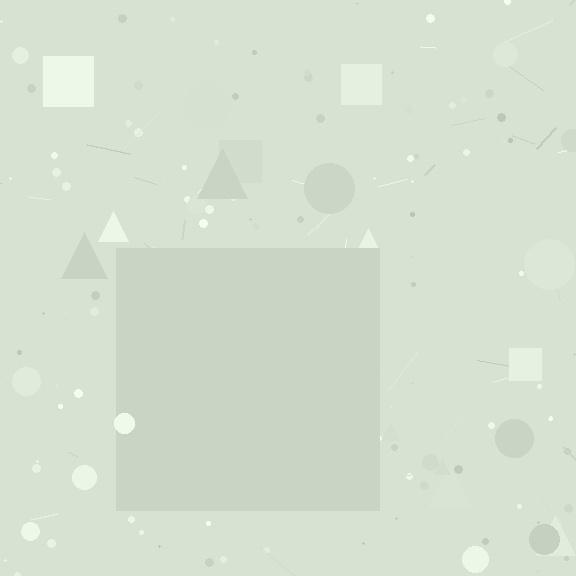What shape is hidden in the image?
A square is hidden in the image.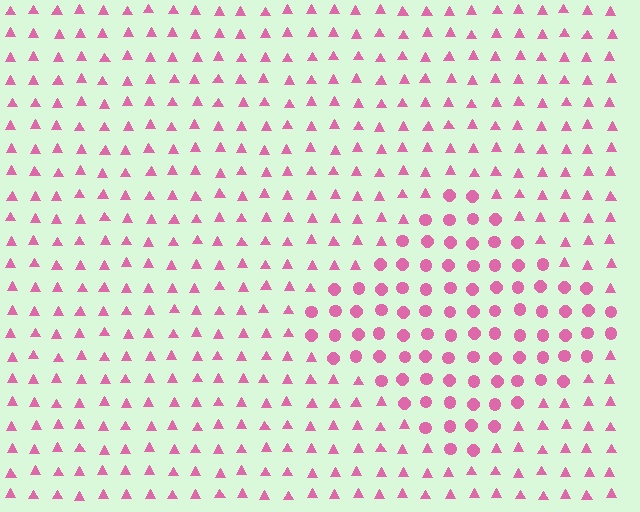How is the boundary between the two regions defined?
The boundary is defined by a change in element shape: circles inside vs. triangles outside. All elements share the same color and spacing.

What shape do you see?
I see a diamond.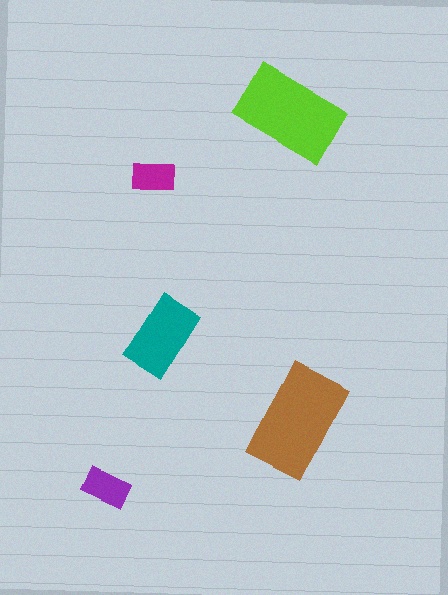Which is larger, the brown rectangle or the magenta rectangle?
The brown one.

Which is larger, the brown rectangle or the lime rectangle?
The brown one.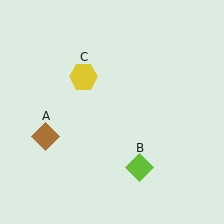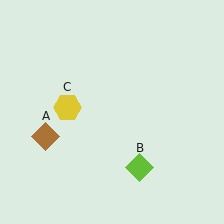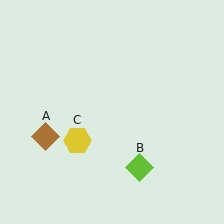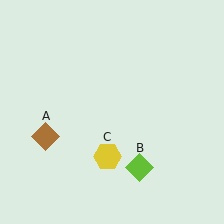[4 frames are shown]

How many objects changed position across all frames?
1 object changed position: yellow hexagon (object C).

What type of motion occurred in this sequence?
The yellow hexagon (object C) rotated counterclockwise around the center of the scene.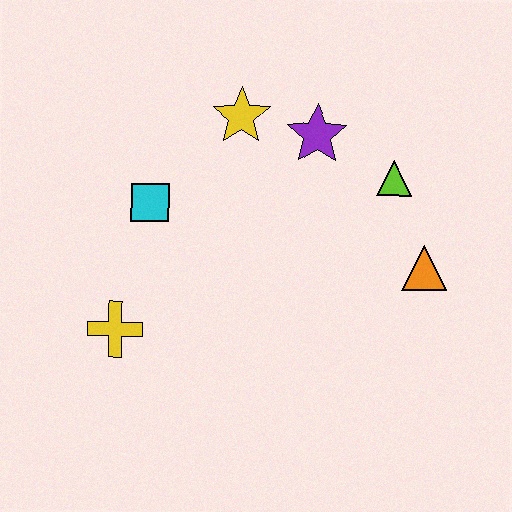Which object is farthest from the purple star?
The yellow cross is farthest from the purple star.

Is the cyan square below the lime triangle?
Yes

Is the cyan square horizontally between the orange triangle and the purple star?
No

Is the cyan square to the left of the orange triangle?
Yes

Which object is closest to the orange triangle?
The lime triangle is closest to the orange triangle.